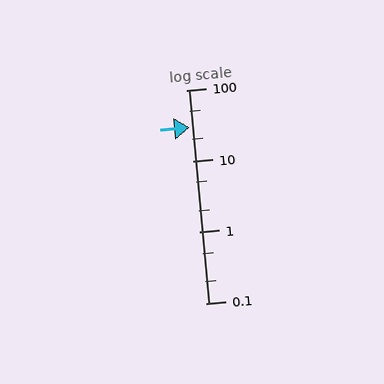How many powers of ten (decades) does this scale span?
The scale spans 3 decades, from 0.1 to 100.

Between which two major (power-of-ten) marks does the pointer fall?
The pointer is between 10 and 100.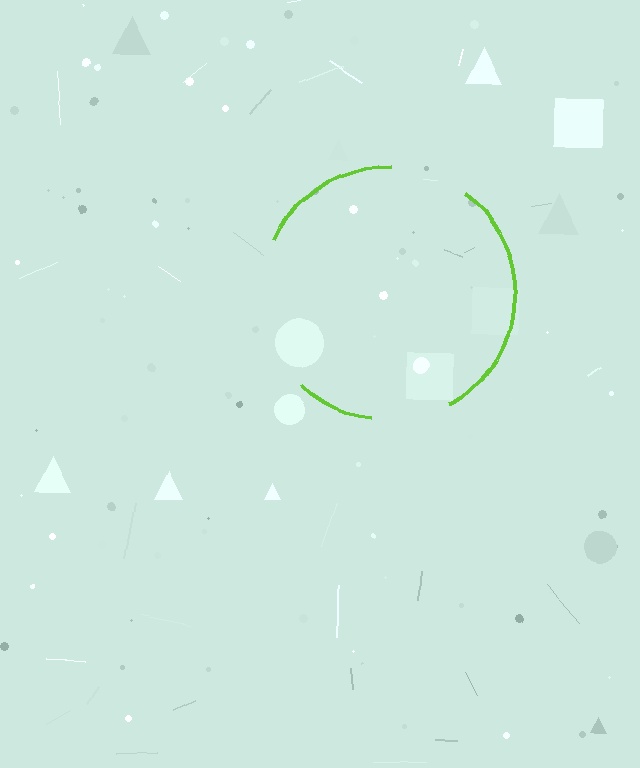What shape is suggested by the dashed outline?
The dashed outline suggests a circle.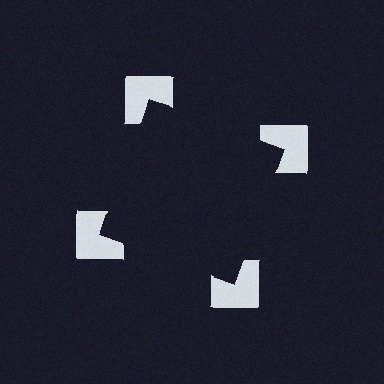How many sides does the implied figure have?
4 sides.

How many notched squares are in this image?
There are 4 — one at each vertex of the illusory square.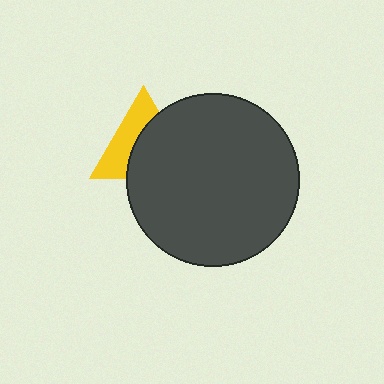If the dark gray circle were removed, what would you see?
You would see the complete yellow triangle.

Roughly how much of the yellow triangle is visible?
A small part of it is visible (roughly 45%).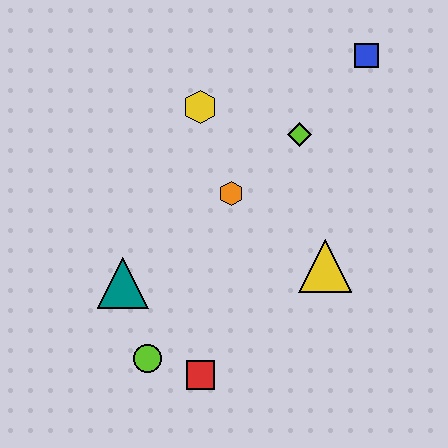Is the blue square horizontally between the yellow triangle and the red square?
No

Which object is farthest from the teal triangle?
The blue square is farthest from the teal triangle.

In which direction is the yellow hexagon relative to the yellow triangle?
The yellow hexagon is above the yellow triangle.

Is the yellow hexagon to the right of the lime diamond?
No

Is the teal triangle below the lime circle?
No